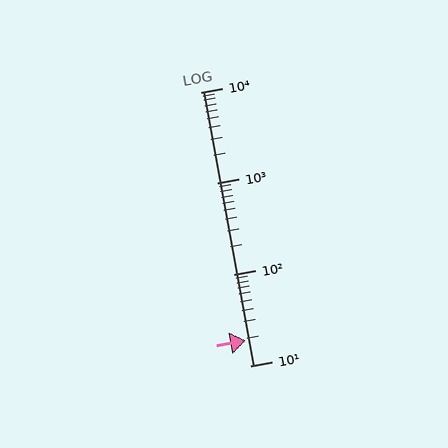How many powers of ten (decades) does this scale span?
The scale spans 3 decades, from 10 to 10000.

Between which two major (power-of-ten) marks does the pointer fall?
The pointer is between 10 and 100.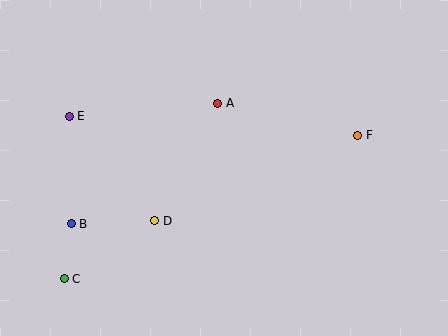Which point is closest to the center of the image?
Point A at (218, 103) is closest to the center.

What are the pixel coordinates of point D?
Point D is at (155, 221).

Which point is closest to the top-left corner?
Point E is closest to the top-left corner.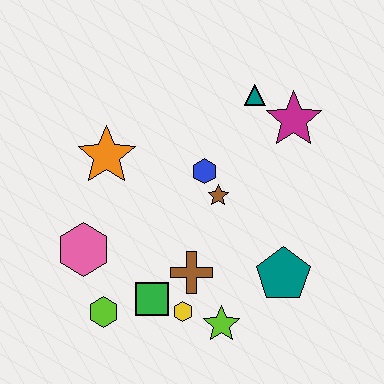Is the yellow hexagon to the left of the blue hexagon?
Yes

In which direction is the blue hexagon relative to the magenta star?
The blue hexagon is to the left of the magenta star.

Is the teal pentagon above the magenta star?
No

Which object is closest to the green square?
The yellow hexagon is closest to the green square.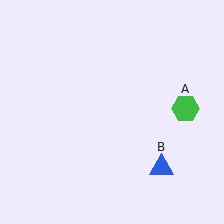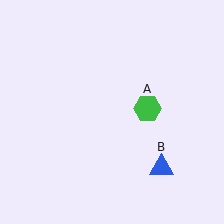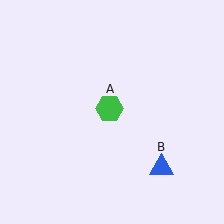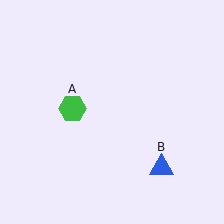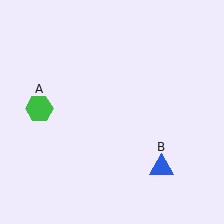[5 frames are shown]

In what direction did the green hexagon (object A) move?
The green hexagon (object A) moved left.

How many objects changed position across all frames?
1 object changed position: green hexagon (object A).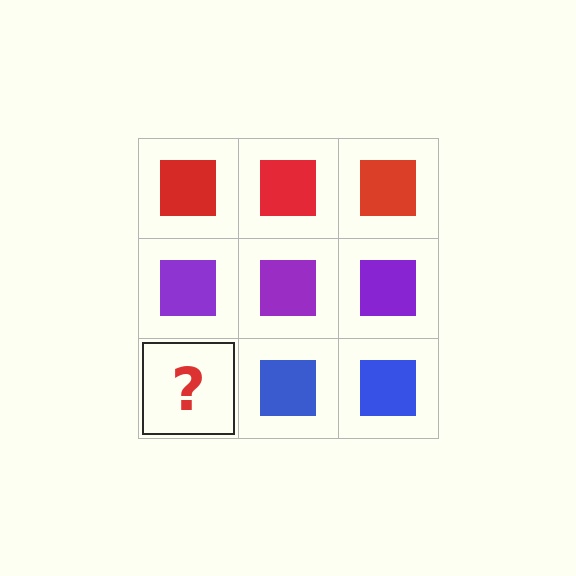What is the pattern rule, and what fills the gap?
The rule is that each row has a consistent color. The gap should be filled with a blue square.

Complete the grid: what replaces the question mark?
The question mark should be replaced with a blue square.